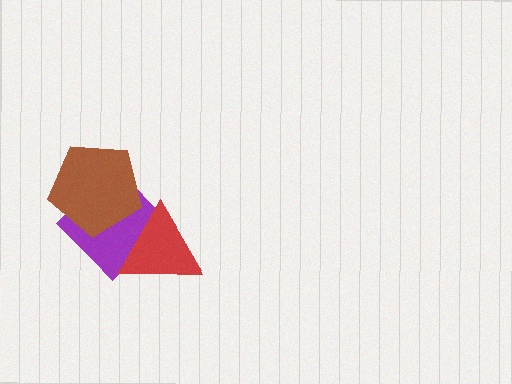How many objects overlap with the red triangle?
1 object overlaps with the red triangle.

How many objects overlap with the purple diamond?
2 objects overlap with the purple diamond.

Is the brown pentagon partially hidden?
No, no other shape covers it.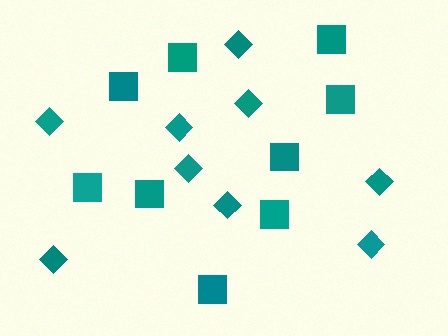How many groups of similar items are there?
There are 2 groups: one group of squares (9) and one group of diamonds (9).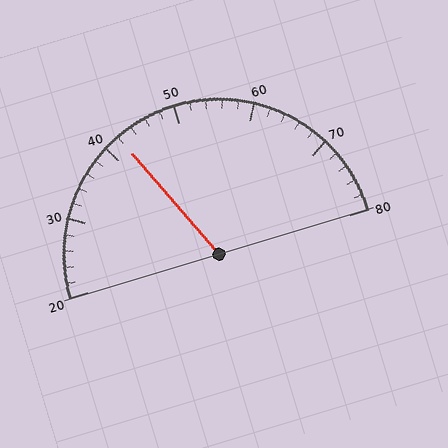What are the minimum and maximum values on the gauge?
The gauge ranges from 20 to 80.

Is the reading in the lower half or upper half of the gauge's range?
The reading is in the lower half of the range (20 to 80).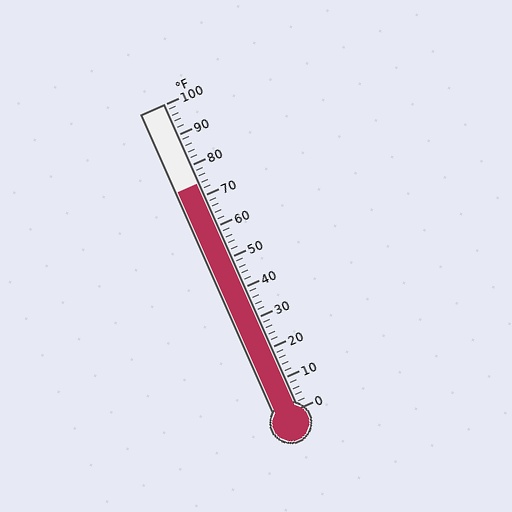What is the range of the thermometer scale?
The thermometer scale ranges from 0°F to 100°F.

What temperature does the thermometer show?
The thermometer shows approximately 74°F.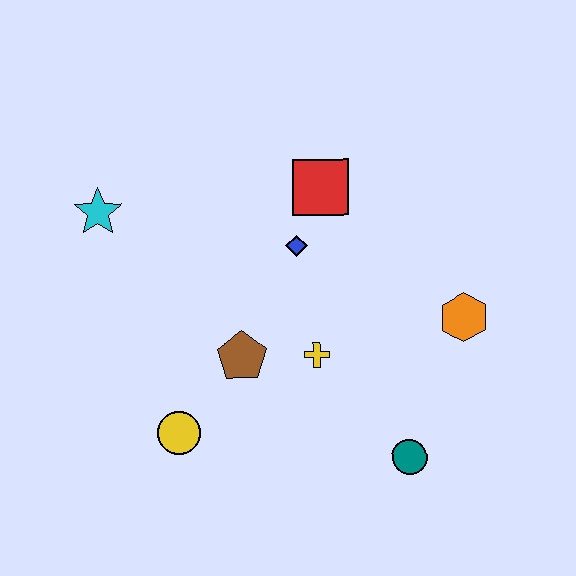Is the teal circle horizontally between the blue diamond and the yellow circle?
No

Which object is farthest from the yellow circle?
The orange hexagon is farthest from the yellow circle.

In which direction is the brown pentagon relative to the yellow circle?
The brown pentagon is above the yellow circle.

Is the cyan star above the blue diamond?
Yes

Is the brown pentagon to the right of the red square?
No